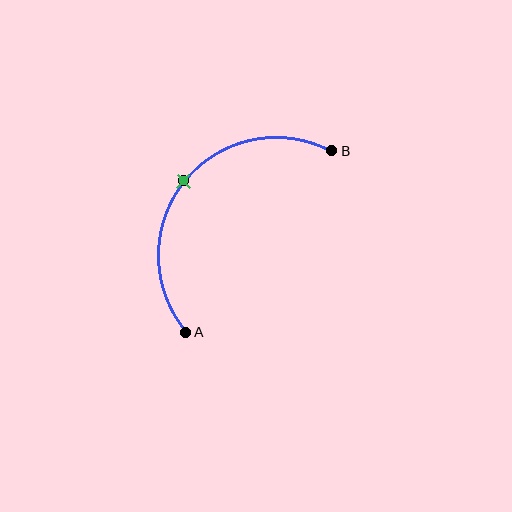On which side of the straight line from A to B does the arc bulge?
The arc bulges above and to the left of the straight line connecting A and B.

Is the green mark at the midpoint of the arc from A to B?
Yes. The green mark lies on the arc at equal arc-length from both A and B — it is the arc midpoint.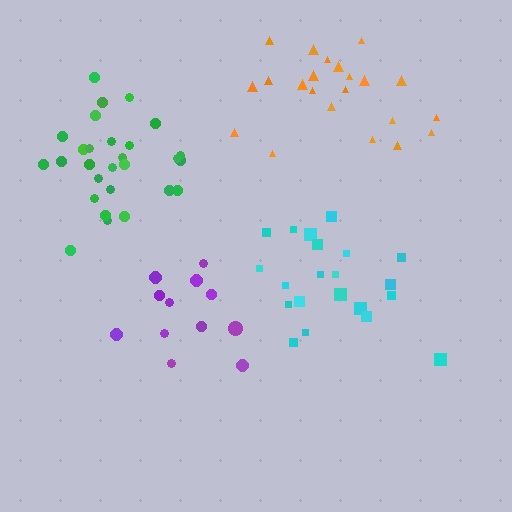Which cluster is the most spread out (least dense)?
Purple.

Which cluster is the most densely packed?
Green.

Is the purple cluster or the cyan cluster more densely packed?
Cyan.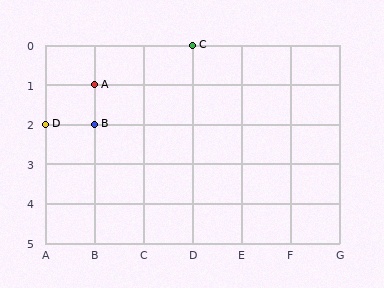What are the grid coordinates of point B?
Point B is at grid coordinates (B, 2).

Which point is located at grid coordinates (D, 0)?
Point C is at (D, 0).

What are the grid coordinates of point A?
Point A is at grid coordinates (B, 1).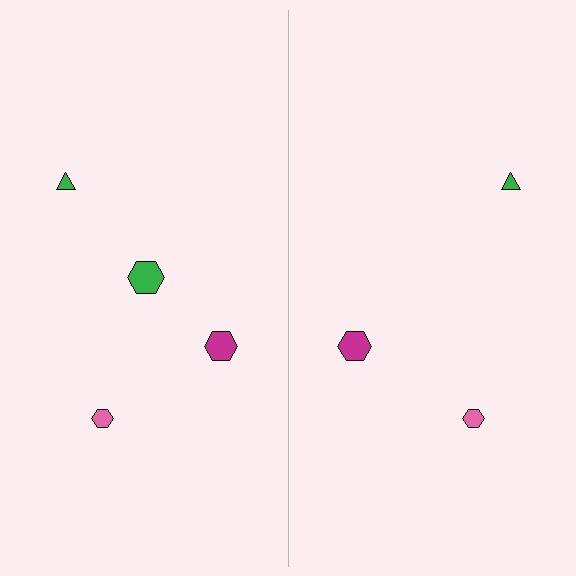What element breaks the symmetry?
A green hexagon is missing from the right side.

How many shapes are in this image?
There are 7 shapes in this image.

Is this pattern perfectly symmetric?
No, the pattern is not perfectly symmetric. A green hexagon is missing from the right side.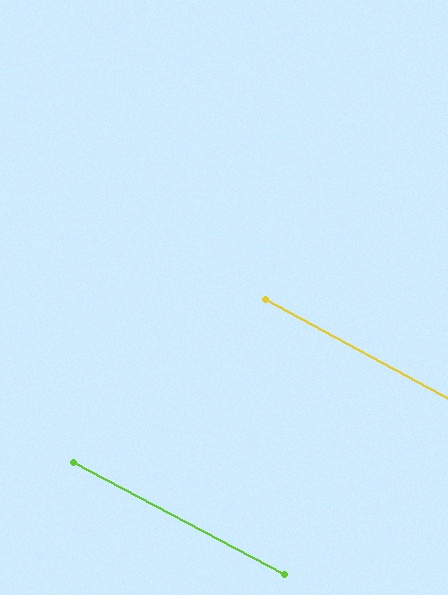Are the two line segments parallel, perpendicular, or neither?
Parallel — their directions differ by only 0.6°.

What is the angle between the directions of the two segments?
Approximately 1 degree.